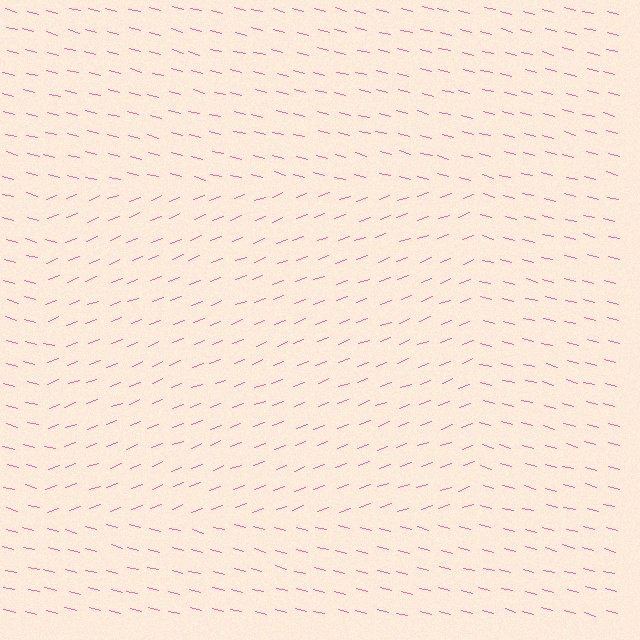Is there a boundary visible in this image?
Yes, there is a texture boundary formed by a change in line orientation.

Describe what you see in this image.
The image is filled with small pink line segments. A rectangle region in the image has lines oriented differently from the surrounding lines, creating a visible texture boundary.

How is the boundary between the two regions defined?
The boundary is defined purely by a change in line orientation (approximately 36 degrees difference). All lines are the same color and thickness.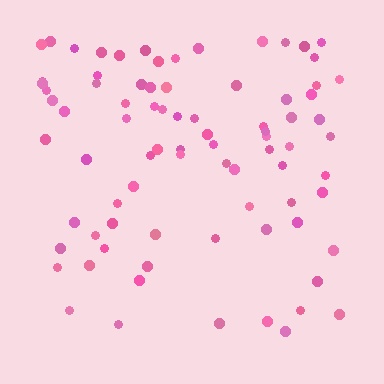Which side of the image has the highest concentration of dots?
The top.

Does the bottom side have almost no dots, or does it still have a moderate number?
Still a moderate number, just noticeably fewer than the top.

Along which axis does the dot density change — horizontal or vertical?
Vertical.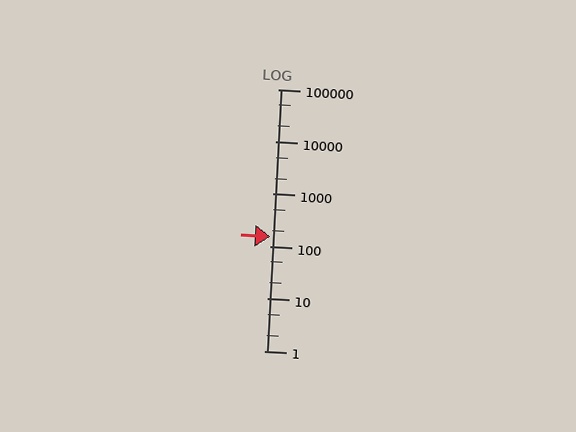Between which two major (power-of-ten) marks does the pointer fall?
The pointer is between 100 and 1000.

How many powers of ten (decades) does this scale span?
The scale spans 5 decades, from 1 to 100000.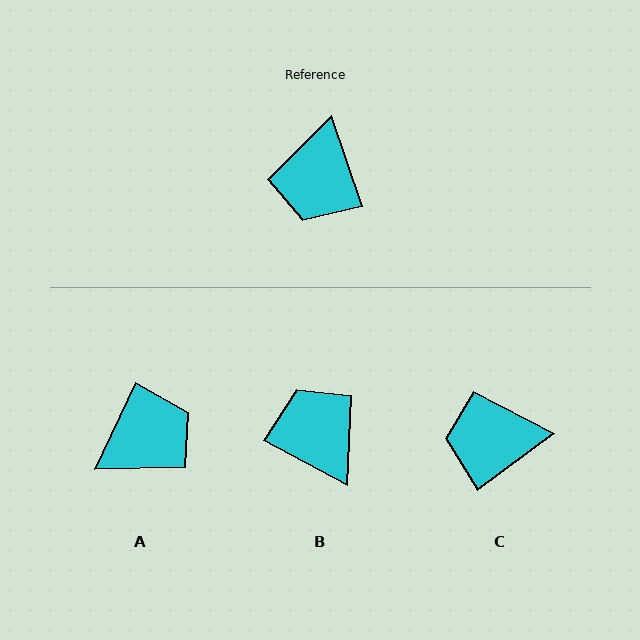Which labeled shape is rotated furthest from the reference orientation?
B, about 137 degrees away.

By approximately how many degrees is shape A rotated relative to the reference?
Approximately 136 degrees counter-clockwise.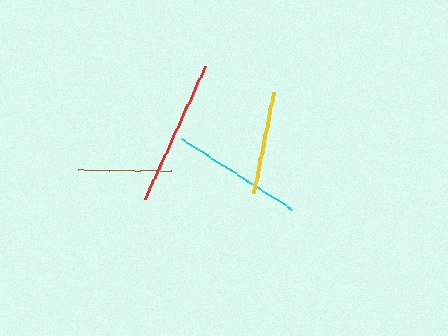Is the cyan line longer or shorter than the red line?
The red line is longer than the cyan line.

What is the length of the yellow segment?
The yellow segment is approximately 103 pixels long.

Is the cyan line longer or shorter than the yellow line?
The cyan line is longer than the yellow line.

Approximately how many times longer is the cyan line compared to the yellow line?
The cyan line is approximately 1.3 times the length of the yellow line.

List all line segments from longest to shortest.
From longest to shortest: red, cyan, yellow, brown.